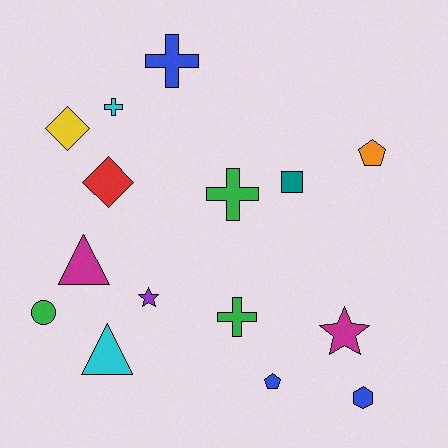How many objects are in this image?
There are 15 objects.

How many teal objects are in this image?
There is 1 teal object.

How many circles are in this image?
There is 1 circle.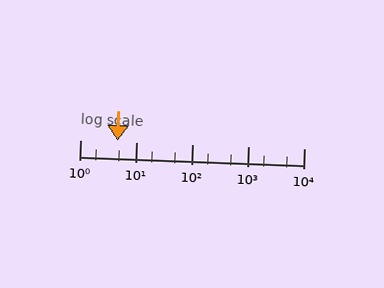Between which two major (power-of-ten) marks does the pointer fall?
The pointer is between 1 and 10.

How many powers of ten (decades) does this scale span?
The scale spans 4 decades, from 1 to 10000.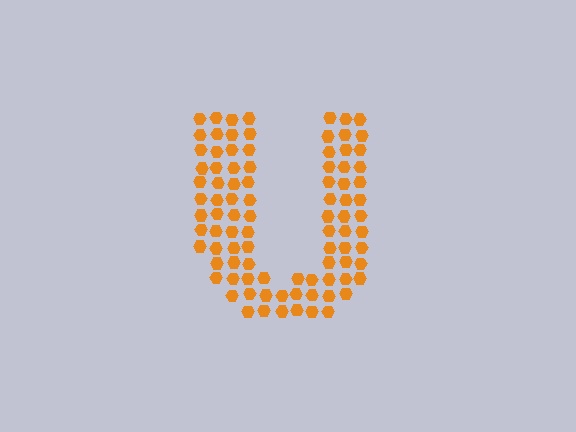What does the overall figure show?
The overall figure shows the letter U.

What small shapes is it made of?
It is made of small hexagons.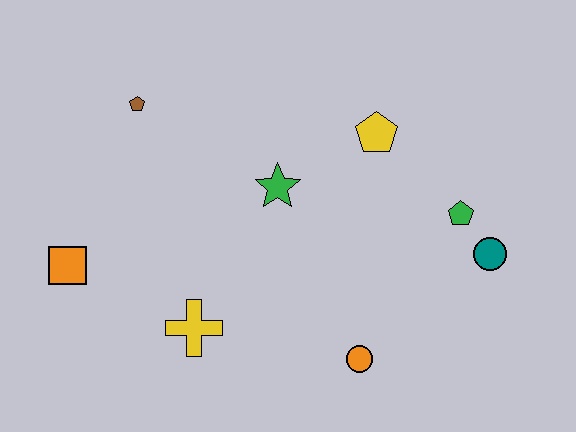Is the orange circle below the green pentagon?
Yes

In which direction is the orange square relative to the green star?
The orange square is to the left of the green star.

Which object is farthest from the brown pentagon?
The teal circle is farthest from the brown pentagon.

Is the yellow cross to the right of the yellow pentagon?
No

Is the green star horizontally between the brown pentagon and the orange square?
No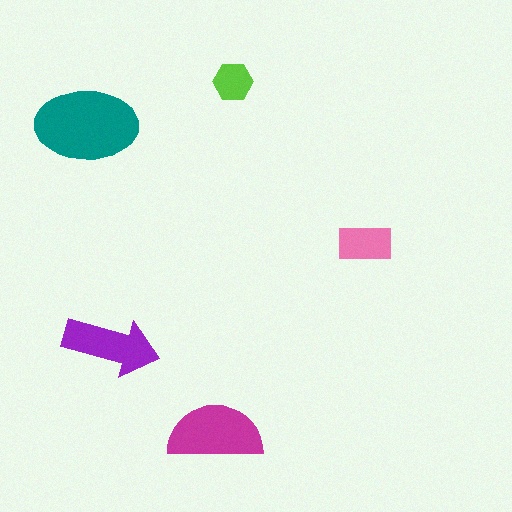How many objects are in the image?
There are 5 objects in the image.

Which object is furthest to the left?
The teal ellipse is leftmost.